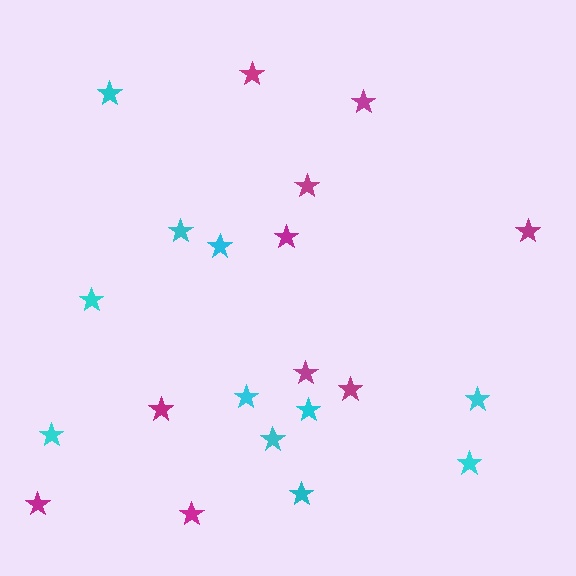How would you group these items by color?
There are 2 groups: one group of magenta stars (10) and one group of cyan stars (11).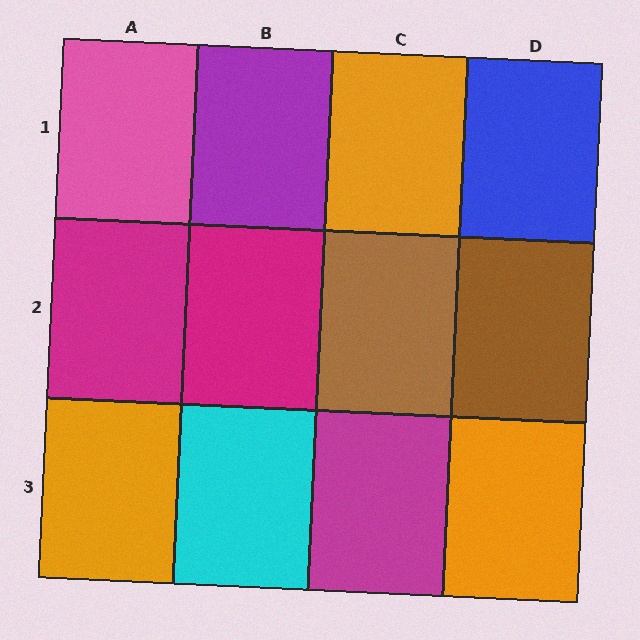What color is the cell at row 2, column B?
Magenta.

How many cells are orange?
3 cells are orange.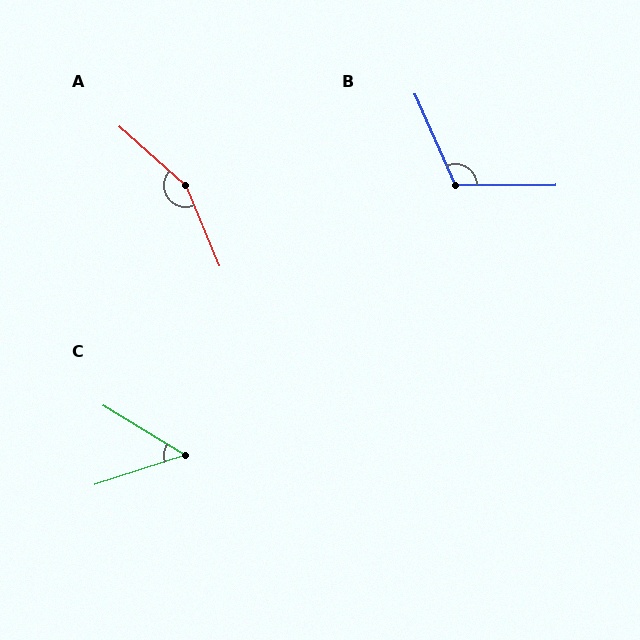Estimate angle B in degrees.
Approximately 113 degrees.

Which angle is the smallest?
C, at approximately 49 degrees.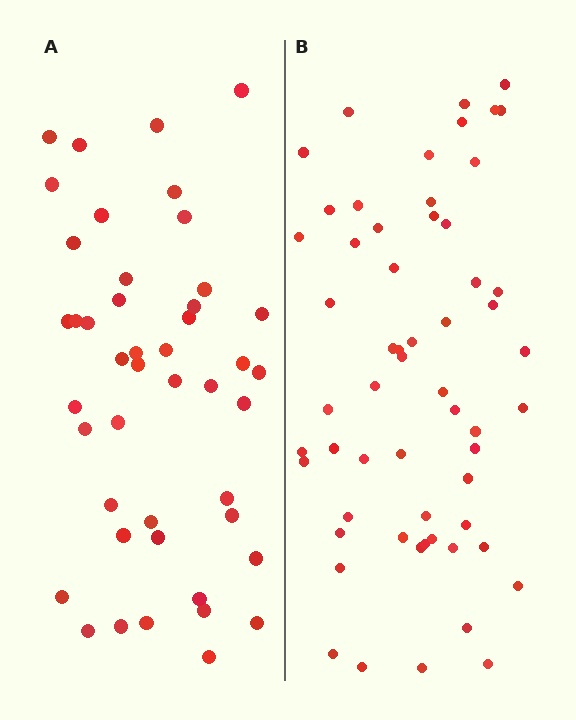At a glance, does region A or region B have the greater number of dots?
Region B (the right region) has more dots.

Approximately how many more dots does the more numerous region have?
Region B has approximately 15 more dots than region A.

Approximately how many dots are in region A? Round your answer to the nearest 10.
About 40 dots. (The exact count is 45, which rounds to 40.)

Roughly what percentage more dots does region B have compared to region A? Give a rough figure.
About 30% more.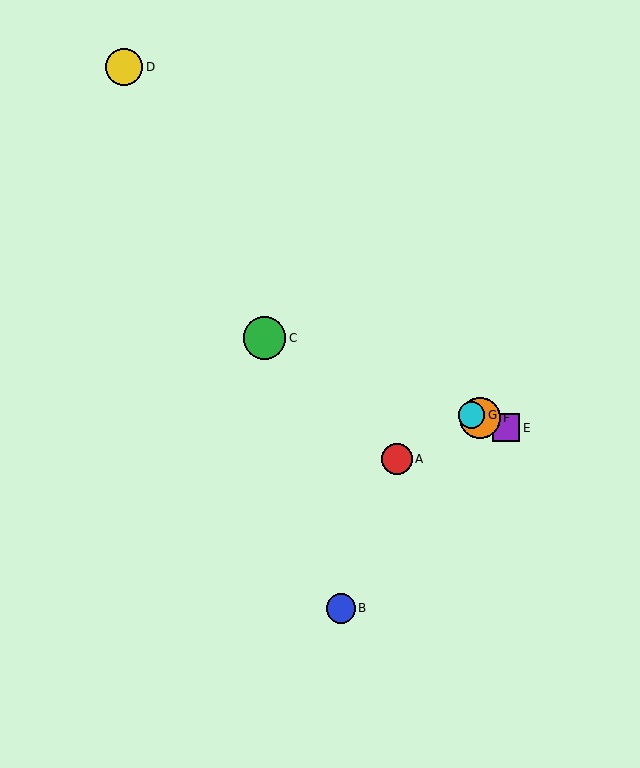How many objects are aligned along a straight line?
4 objects (C, E, F, G) are aligned along a straight line.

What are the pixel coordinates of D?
Object D is at (124, 67).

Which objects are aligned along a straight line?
Objects C, E, F, G are aligned along a straight line.